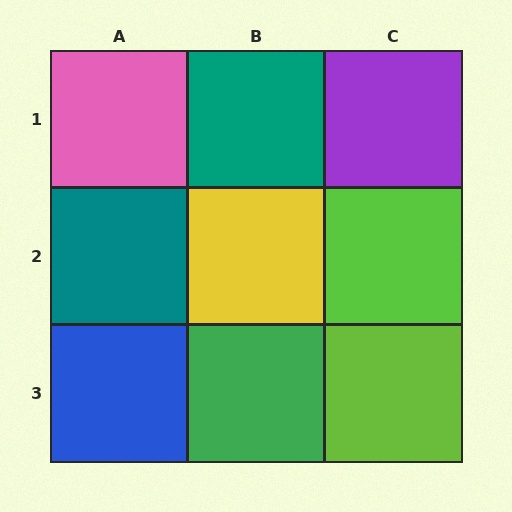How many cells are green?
1 cell is green.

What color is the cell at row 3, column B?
Green.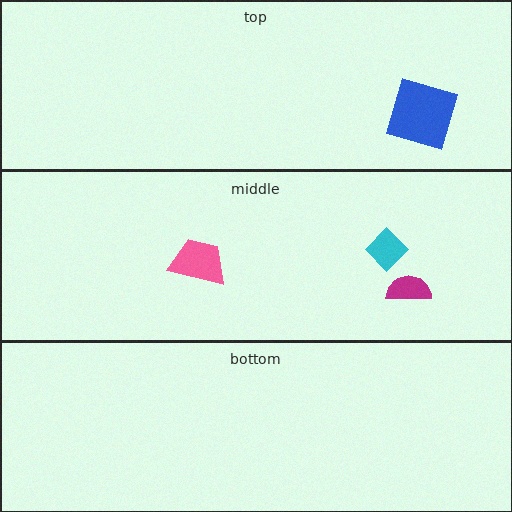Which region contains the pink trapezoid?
The middle region.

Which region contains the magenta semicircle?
The middle region.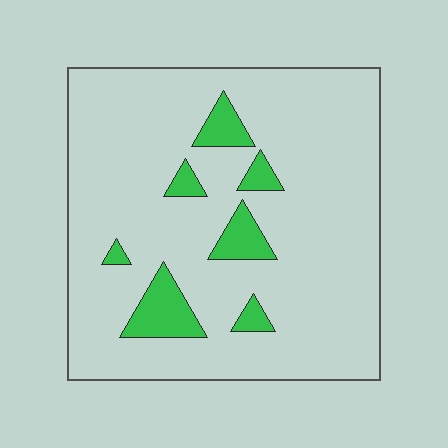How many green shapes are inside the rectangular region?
7.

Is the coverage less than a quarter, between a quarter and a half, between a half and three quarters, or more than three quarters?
Less than a quarter.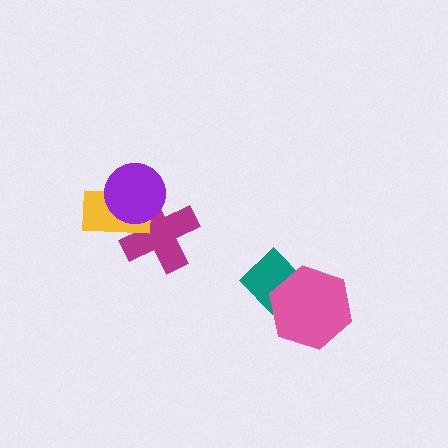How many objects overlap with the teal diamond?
1 object overlaps with the teal diamond.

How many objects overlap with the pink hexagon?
1 object overlaps with the pink hexagon.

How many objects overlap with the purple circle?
2 objects overlap with the purple circle.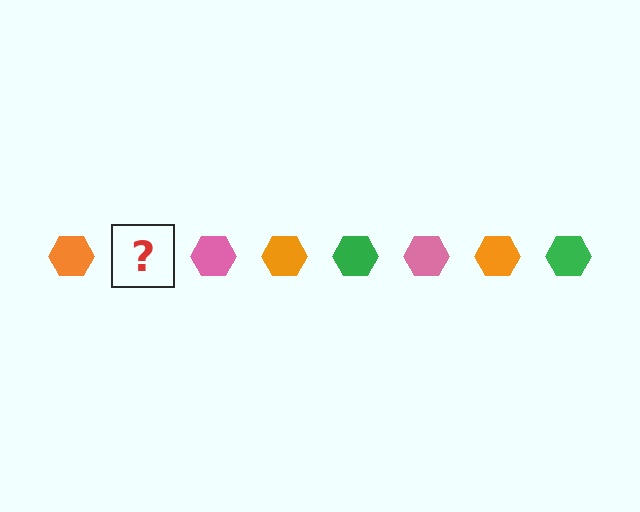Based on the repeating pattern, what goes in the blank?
The blank should be a green hexagon.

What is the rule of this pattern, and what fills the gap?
The rule is that the pattern cycles through orange, green, pink hexagons. The gap should be filled with a green hexagon.